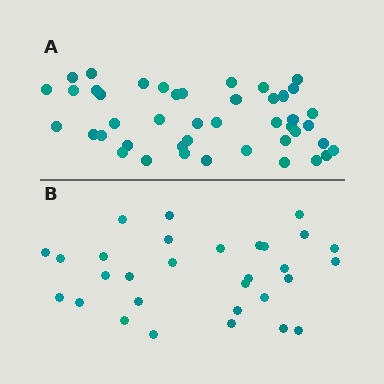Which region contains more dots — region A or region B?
Region A (the top region) has more dots.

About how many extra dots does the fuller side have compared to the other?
Region A has approximately 15 more dots than region B.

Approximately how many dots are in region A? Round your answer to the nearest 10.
About 40 dots. (The exact count is 44, which rounds to 40.)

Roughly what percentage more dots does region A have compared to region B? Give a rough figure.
About 45% more.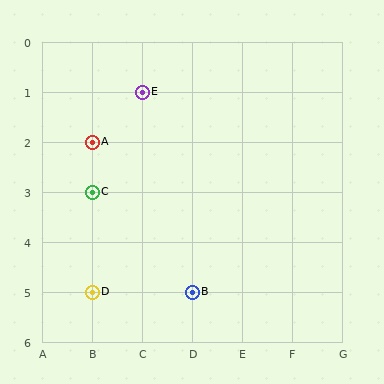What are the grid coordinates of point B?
Point B is at grid coordinates (D, 5).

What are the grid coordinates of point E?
Point E is at grid coordinates (C, 1).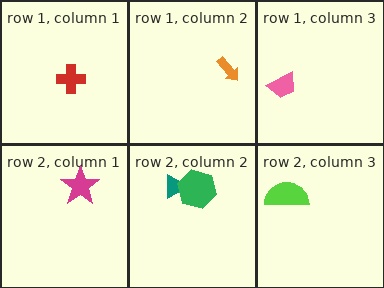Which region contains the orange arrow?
The row 1, column 2 region.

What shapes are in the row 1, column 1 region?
The red cross.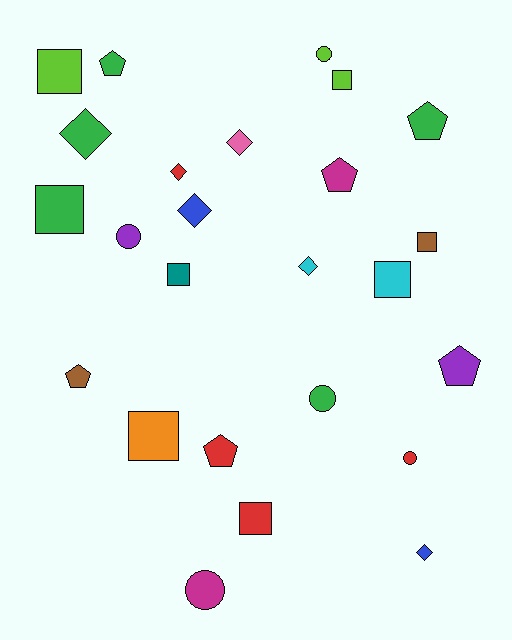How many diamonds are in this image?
There are 6 diamonds.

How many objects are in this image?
There are 25 objects.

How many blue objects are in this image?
There are 2 blue objects.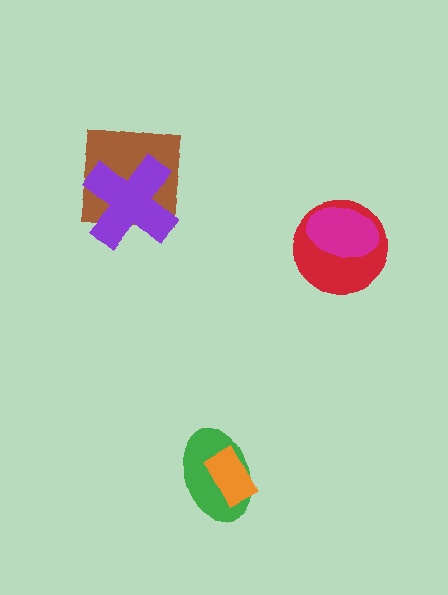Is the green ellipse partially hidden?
Yes, it is partially covered by another shape.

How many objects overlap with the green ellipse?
1 object overlaps with the green ellipse.